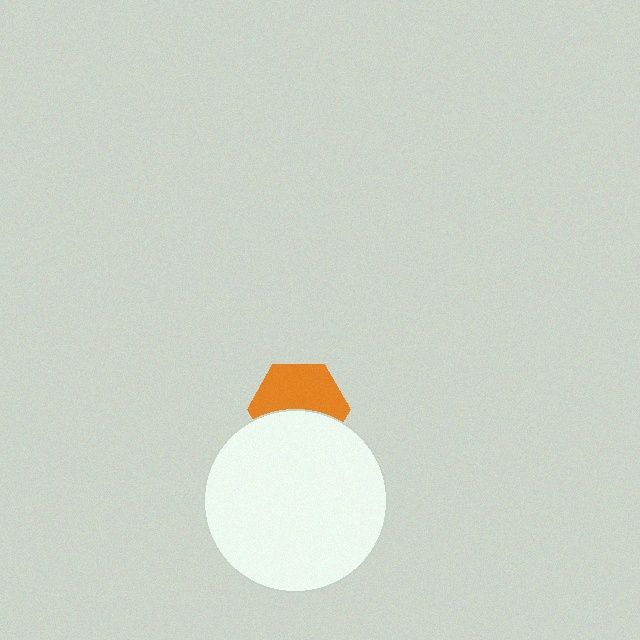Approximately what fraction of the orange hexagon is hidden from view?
Roughly 44% of the orange hexagon is hidden behind the white circle.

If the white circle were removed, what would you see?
You would see the complete orange hexagon.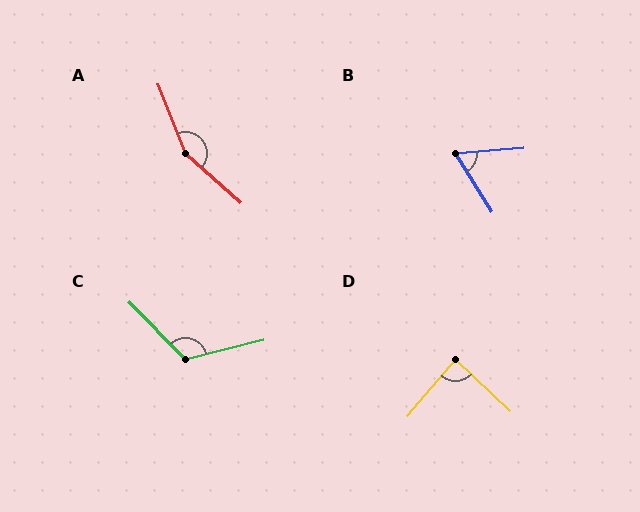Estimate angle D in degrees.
Approximately 87 degrees.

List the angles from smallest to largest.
B (63°), D (87°), C (121°), A (153°).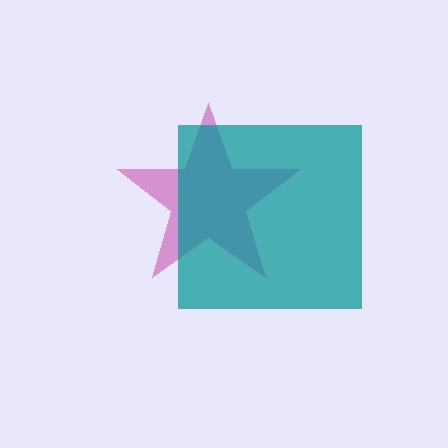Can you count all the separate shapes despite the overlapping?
Yes, there are 2 separate shapes.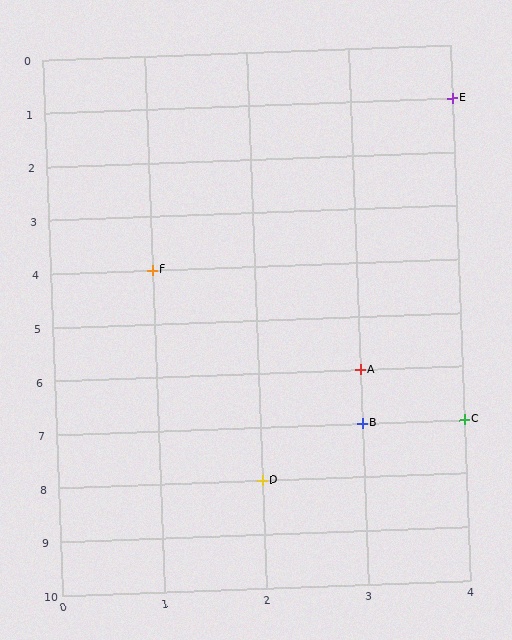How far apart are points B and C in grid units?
Points B and C are 1 column apart.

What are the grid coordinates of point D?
Point D is at grid coordinates (2, 8).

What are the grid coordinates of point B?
Point B is at grid coordinates (3, 7).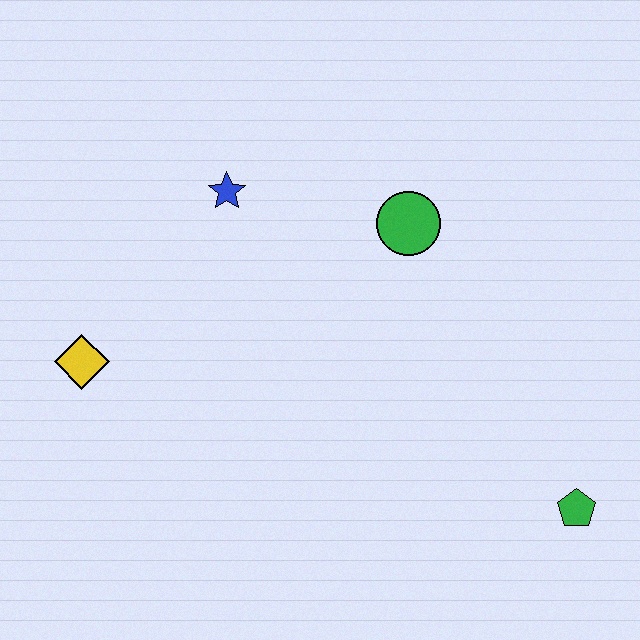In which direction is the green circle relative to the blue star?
The green circle is to the right of the blue star.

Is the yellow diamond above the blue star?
No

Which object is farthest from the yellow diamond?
The green pentagon is farthest from the yellow diamond.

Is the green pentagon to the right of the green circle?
Yes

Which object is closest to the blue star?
The green circle is closest to the blue star.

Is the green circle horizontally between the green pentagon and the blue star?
Yes